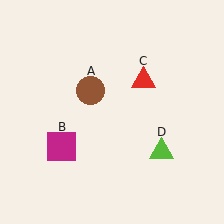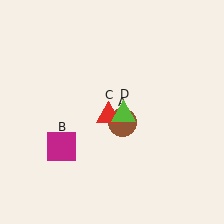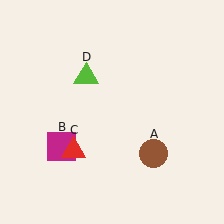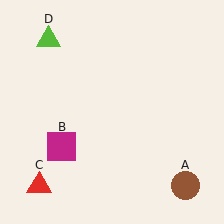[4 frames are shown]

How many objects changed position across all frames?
3 objects changed position: brown circle (object A), red triangle (object C), lime triangle (object D).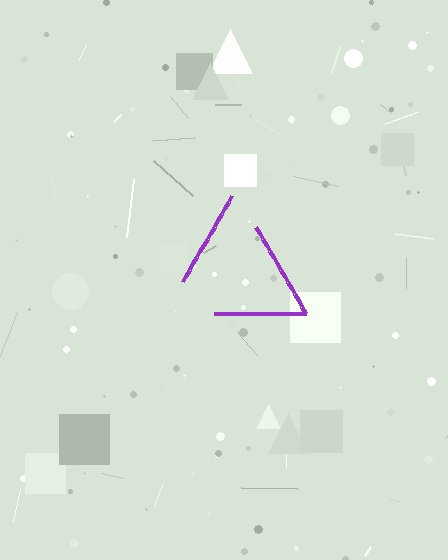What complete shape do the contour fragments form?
The contour fragments form a triangle.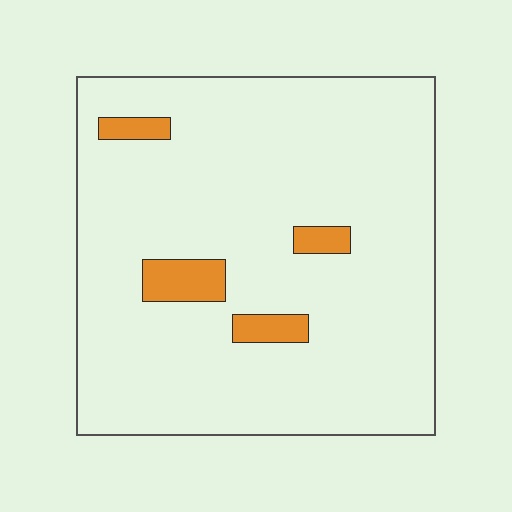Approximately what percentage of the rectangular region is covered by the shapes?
Approximately 5%.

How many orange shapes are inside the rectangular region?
4.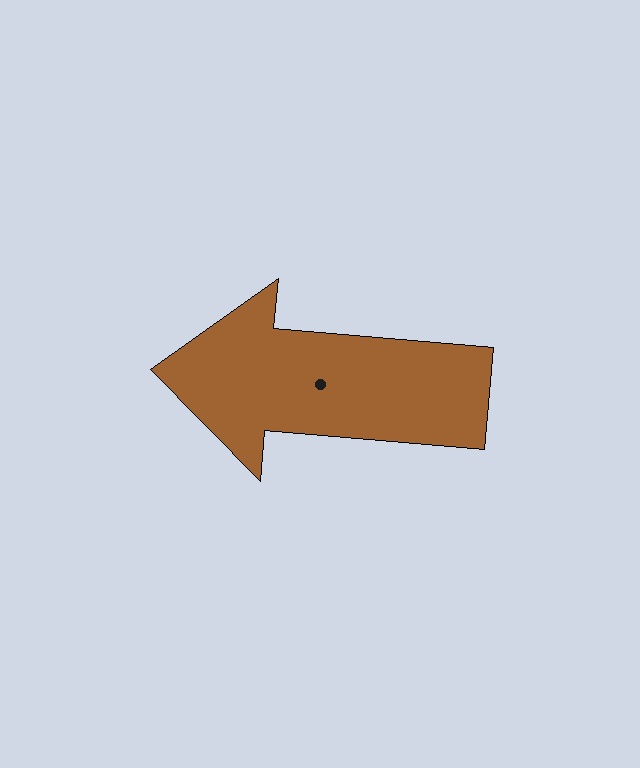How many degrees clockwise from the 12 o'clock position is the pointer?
Approximately 275 degrees.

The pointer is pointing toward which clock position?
Roughly 9 o'clock.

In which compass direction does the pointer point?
West.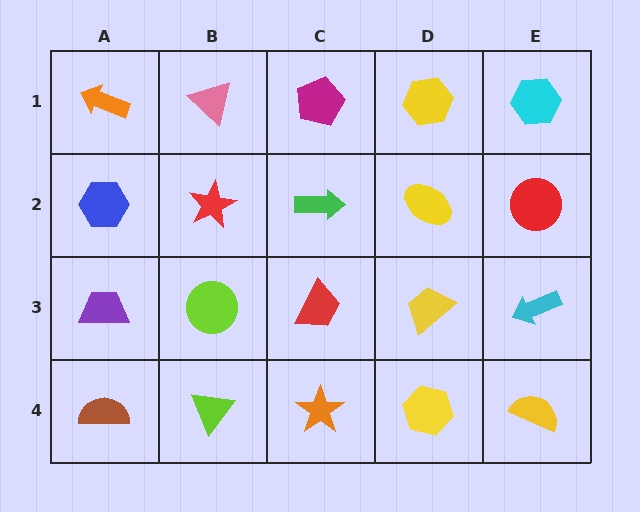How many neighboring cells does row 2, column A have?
3.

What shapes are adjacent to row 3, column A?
A blue hexagon (row 2, column A), a brown semicircle (row 4, column A), a lime circle (row 3, column B).